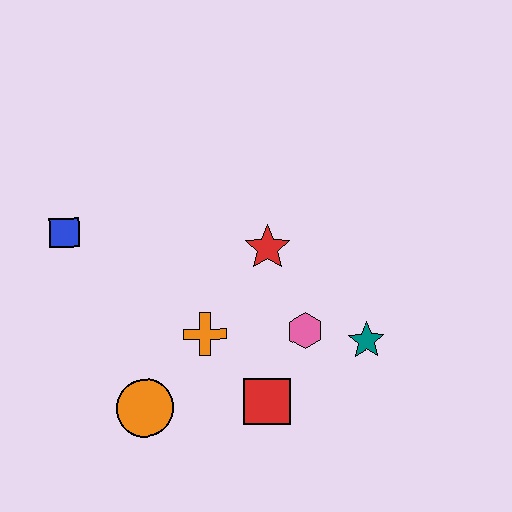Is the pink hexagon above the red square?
Yes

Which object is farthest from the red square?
The blue square is farthest from the red square.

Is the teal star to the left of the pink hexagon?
No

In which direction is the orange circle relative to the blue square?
The orange circle is below the blue square.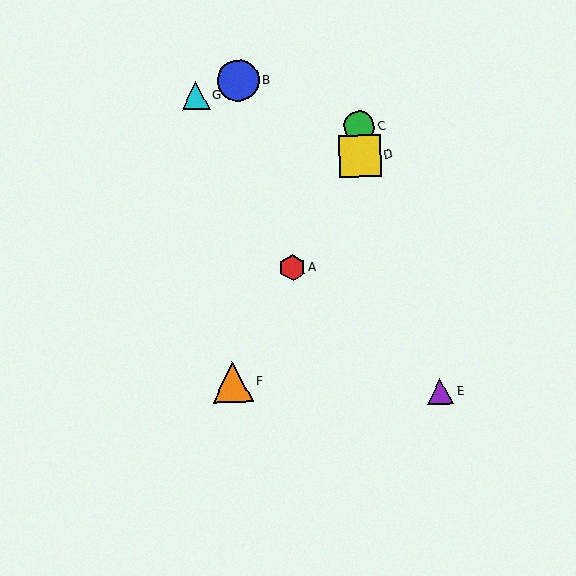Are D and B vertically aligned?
No, D is at x≈360 and B is at x≈238.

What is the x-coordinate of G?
Object G is at x≈196.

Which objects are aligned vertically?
Objects C, D are aligned vertically.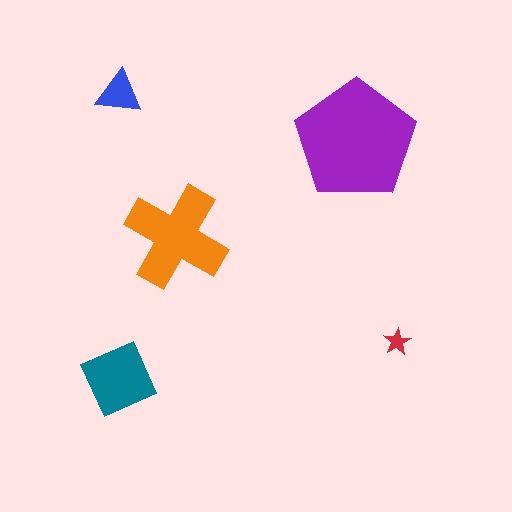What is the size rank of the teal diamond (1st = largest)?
3rd.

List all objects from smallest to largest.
The red star, the blue triangle, the teal diamond, the orange cross, the purple pentagon.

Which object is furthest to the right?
The red star is rightmost.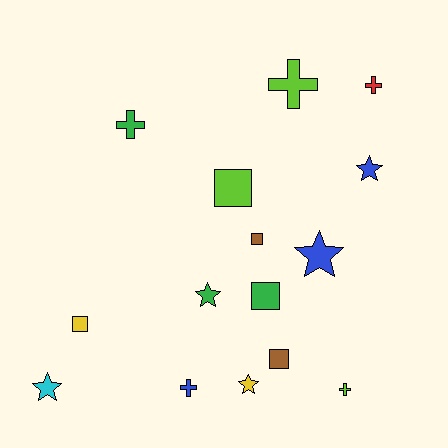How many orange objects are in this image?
There are no orange objects.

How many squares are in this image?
There are 5 squares.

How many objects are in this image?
There are 15 objects.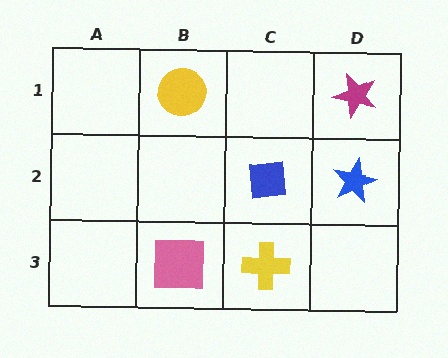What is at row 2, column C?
A blue square.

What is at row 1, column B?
A yellow circle.